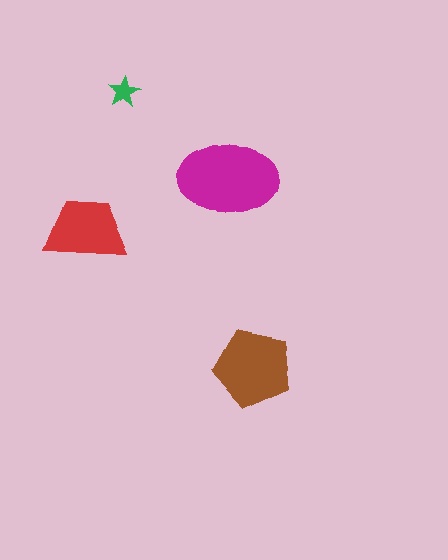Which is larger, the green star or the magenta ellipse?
The magenta ellipse.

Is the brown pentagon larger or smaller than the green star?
Larger.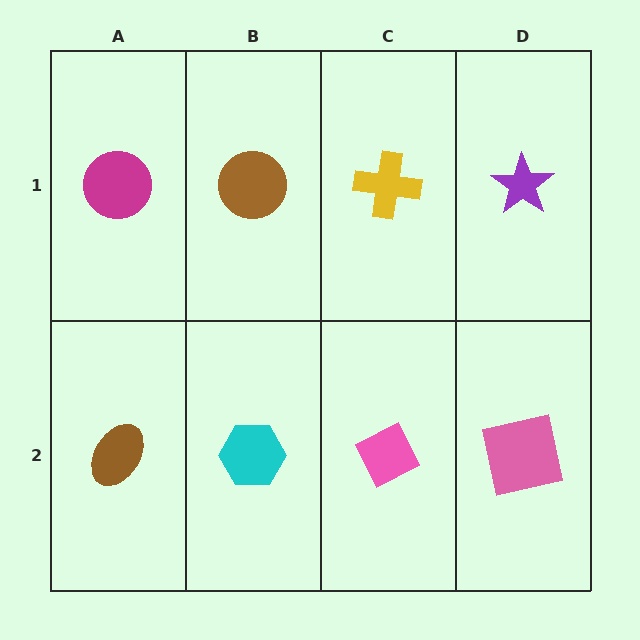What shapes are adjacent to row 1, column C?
A pink diamond (row 2, column C), a brown circle (row 1, column B), a purple star (row 1, column D).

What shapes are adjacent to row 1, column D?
A pink square (row 2, column D), a yellow cross (row 1, column C).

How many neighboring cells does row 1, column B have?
3.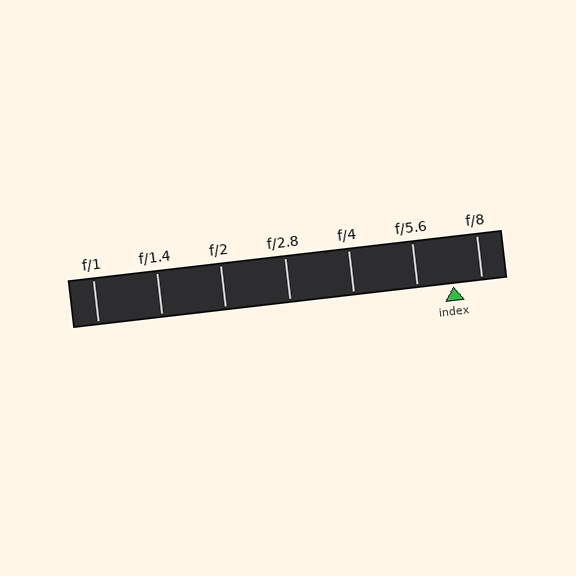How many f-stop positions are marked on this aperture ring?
There are 7 f-stop positions marked.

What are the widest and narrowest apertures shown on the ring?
The widest aperture shown is f/1 and the narrowest is f/8.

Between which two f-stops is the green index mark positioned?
The index mark is between f/5.6 and f/8.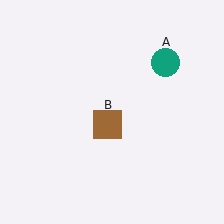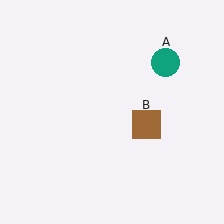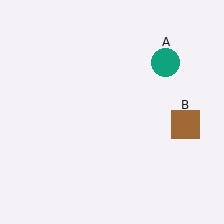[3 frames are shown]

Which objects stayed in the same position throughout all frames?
Teal circle (object A) remained stationary.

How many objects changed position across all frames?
1 object changed position: brown square (object B).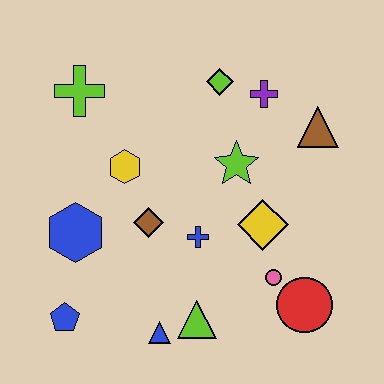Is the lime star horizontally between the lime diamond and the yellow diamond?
Yes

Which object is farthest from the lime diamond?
The blue pentagon is farthest from the lime diamond.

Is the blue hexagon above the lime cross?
No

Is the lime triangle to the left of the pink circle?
Yes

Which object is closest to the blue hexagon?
The brown diamond is closest to the blue hexagon.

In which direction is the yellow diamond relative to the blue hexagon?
The yellow diamond is to the right of the blue hexagon.